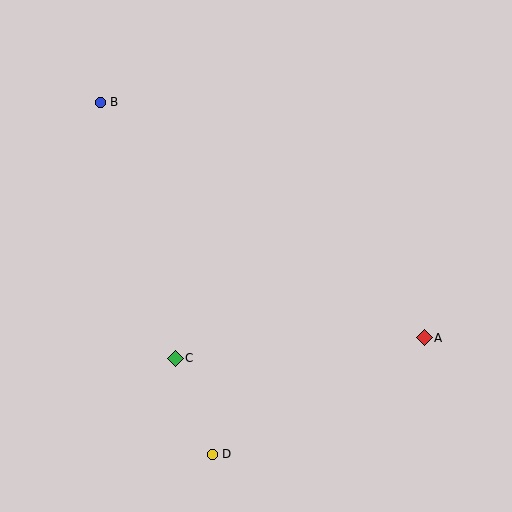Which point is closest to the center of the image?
Point C at (175, 358) is closest to the center.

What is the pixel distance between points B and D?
The distance between B and D is 369 pixels.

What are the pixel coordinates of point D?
Point D is at (212, 454).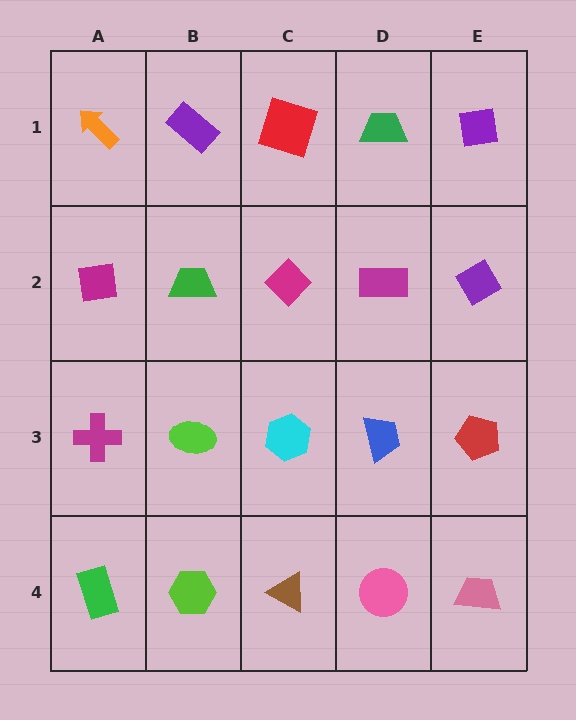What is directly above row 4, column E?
A red pentagon.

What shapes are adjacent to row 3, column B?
A green trapezoid (row 2, column B), a lime hexagon (row 4, column B), a magenta cross (row 3, column A), a cyan hexagon (row 3, column C).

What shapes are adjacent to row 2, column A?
An orange arrow (row 1, column A), a magenta cross (row 3, column A), a green trapezoid (row 2, column B).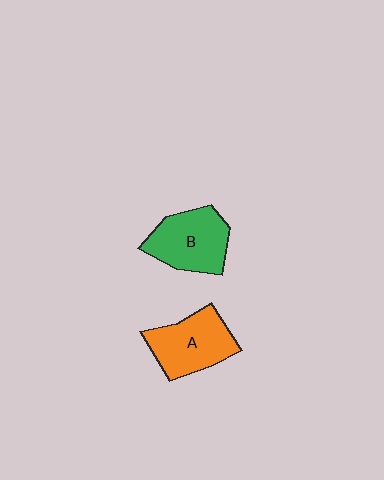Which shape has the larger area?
Shape B (green).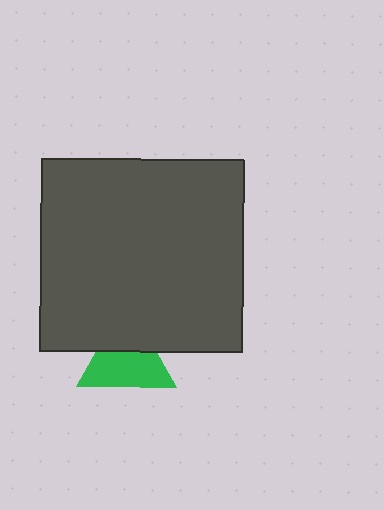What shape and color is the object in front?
The object in front is a dark gray rectangle.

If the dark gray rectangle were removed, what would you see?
You would see the complete green triangle.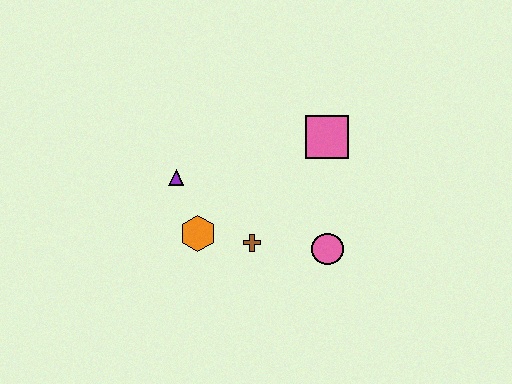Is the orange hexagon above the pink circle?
Yes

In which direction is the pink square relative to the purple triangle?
The pink square is to the right of the purple triangle.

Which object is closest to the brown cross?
The orange hexagon is closest to the brown cross.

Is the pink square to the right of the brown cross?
Yes